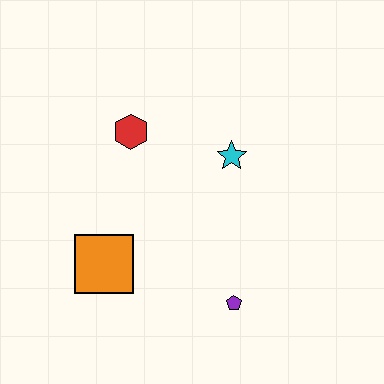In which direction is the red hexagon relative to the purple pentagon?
The red hexagon is above the purple pentagon.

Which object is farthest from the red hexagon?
The purple pentagon is farthest from the red hexagon.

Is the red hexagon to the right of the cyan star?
No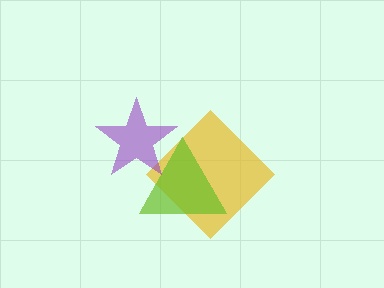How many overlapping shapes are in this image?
There are 3 overlapping shapes in the image.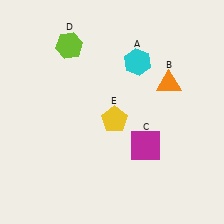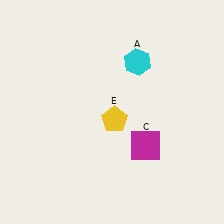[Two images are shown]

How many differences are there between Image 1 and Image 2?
There are 2 differences between the two images.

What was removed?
The orange triangle (B), the lime hexagon (D) were removed in Image 2.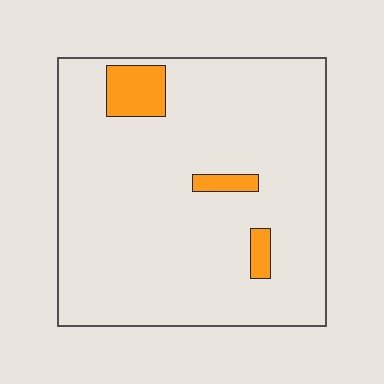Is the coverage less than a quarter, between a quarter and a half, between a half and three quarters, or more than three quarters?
Less than a quarter.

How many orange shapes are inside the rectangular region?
3.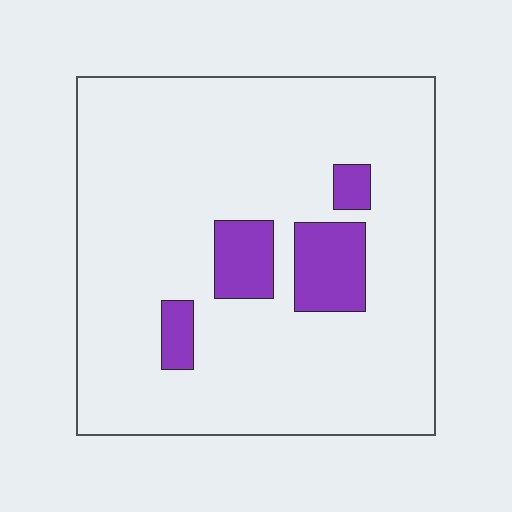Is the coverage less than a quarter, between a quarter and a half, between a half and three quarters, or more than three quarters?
Less than a quarter.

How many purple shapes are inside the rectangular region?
4.